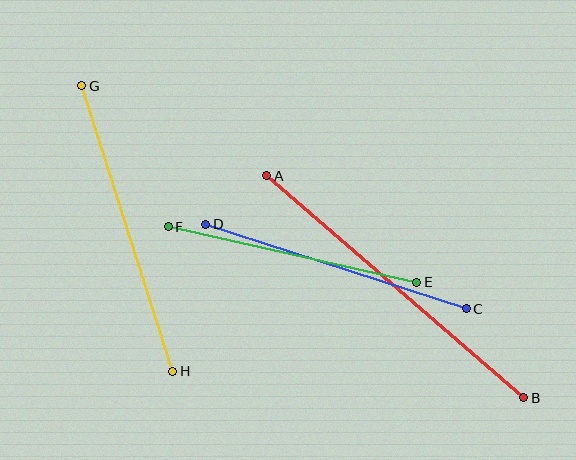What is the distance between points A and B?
The distance is approximately 340 pixels.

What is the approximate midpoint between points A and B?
The midpoint is at approximately (395, 287) pixels.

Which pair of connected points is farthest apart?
Points A and B are farthest apart.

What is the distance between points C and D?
The distance is approximately 274 pixels.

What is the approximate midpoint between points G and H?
The midpoint is at approximately (127, 228) pixels.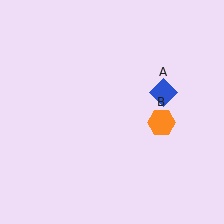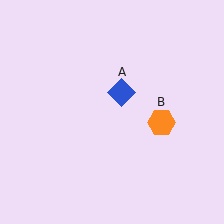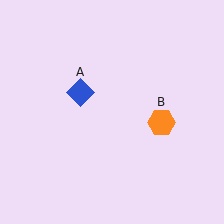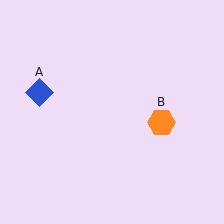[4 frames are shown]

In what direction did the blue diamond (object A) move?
The blue diamond (object A) moved left.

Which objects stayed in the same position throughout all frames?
Orange hexagon (object B) remained stationary.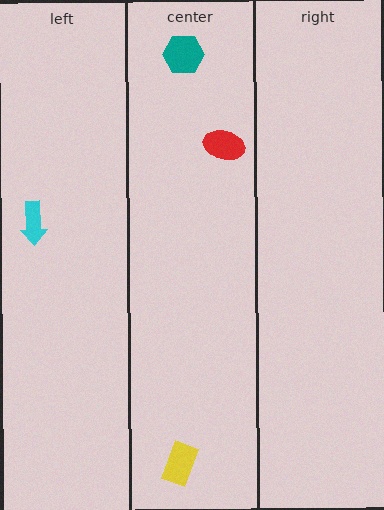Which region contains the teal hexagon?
The center region.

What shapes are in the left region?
The cyan arrow.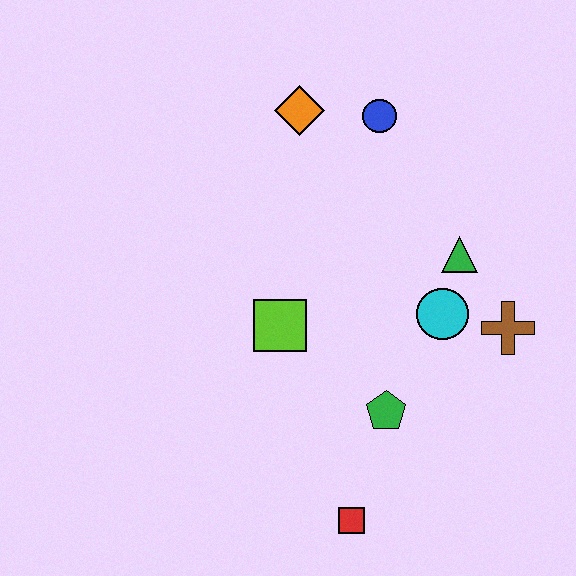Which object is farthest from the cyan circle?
The orange diamond is farthest from the cyan circle.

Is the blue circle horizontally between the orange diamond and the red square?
No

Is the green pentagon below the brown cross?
Yes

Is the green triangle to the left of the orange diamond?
No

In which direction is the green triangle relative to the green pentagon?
The green triangle is above the green pentagon.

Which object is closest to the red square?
The green pentagon is closest to the red square.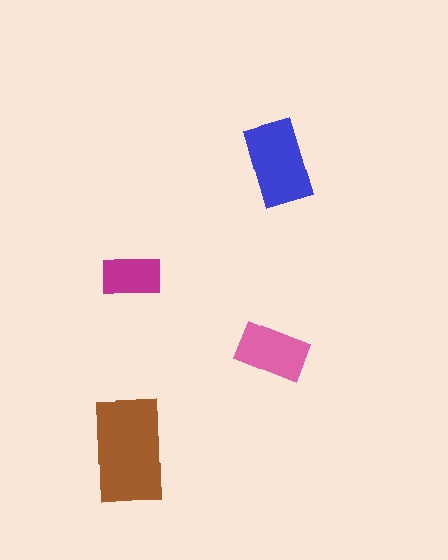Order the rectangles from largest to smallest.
the brown one, the blue one, the pink one, the magenta one.